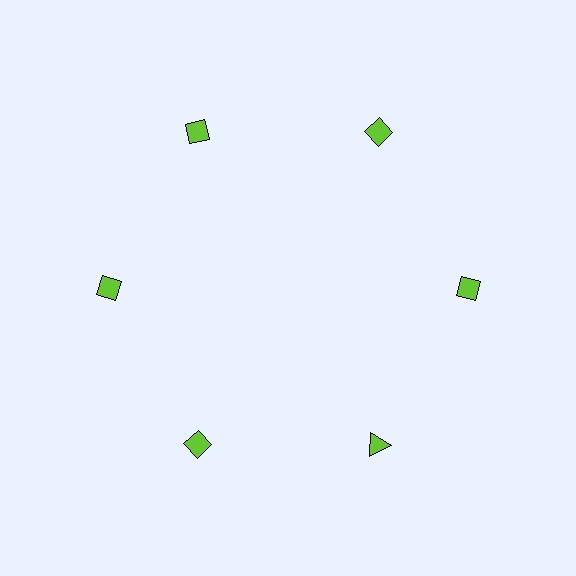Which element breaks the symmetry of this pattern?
The lime triangle at roughly the 5 o'clock position breaks the symmetry. All other shapes are lime diamonds.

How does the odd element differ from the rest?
It has a different shape: triangle instead of diamond.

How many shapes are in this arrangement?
There are 6 shapes arranged in a ring pattern.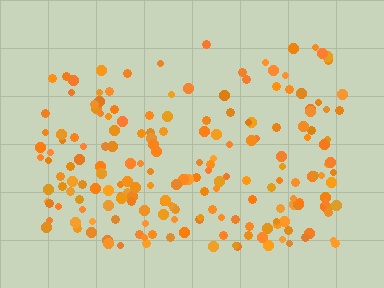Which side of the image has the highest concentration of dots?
The bottom.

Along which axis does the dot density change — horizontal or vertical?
Vertical.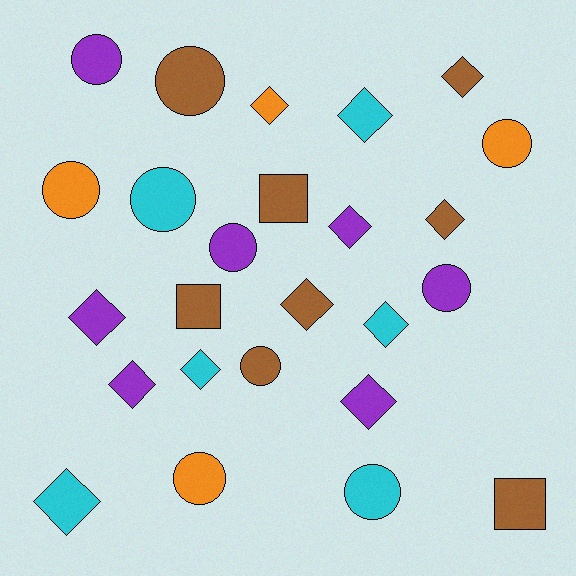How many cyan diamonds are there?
There are 4 cyan diamonds.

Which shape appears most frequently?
Diamond, with 12 objects.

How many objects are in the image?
There are 25 objects.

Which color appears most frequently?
Brown, with 8 objects.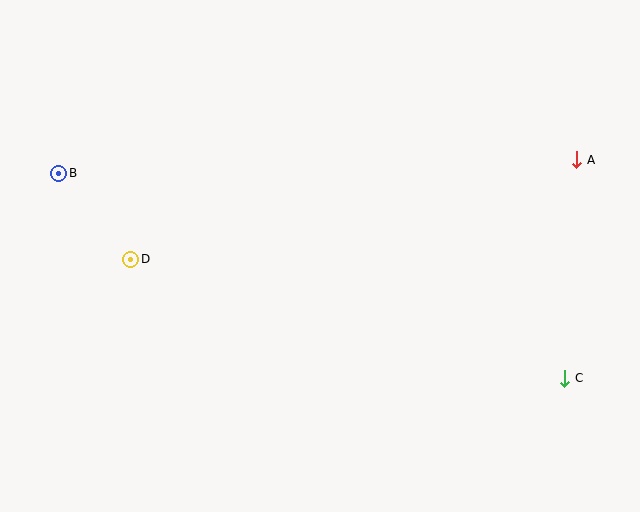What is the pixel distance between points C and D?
The distance between C and D is 450 pixels.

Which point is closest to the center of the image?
Point D at (131, 259) is closest to the center.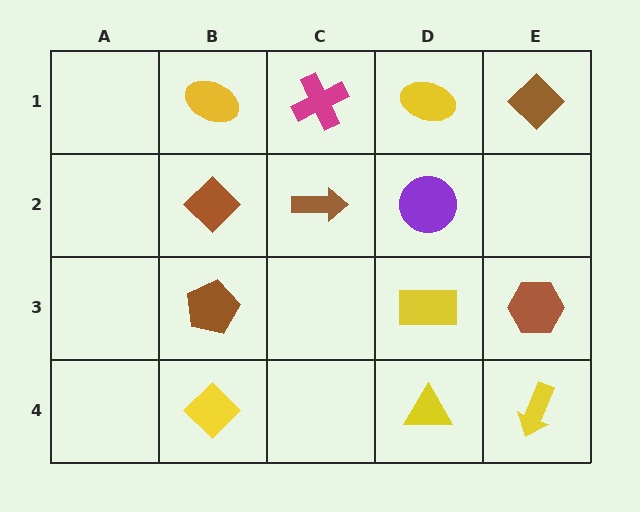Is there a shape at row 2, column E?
No, that cell is empty.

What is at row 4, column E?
A yellow arrow.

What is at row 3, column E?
A brown hexagon.